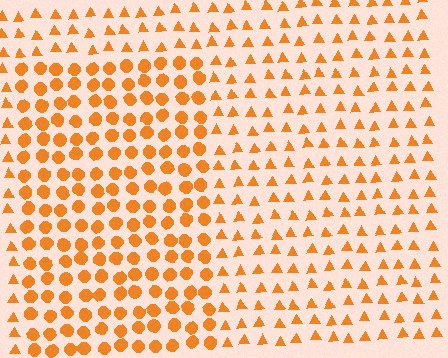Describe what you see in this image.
The image is filled with small orange elements arranged in a uniform grid. A rectangle-shaped region contains circles, while the surrounding area contains triangles. The boundary is defined purely by the change in element shape.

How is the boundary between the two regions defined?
The boundary is defined by a change in element shape: circles inside vs. triangles outside. All elements share the same color and spacing.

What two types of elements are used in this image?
The image uses circles inside the rectangle region and triangles outside it.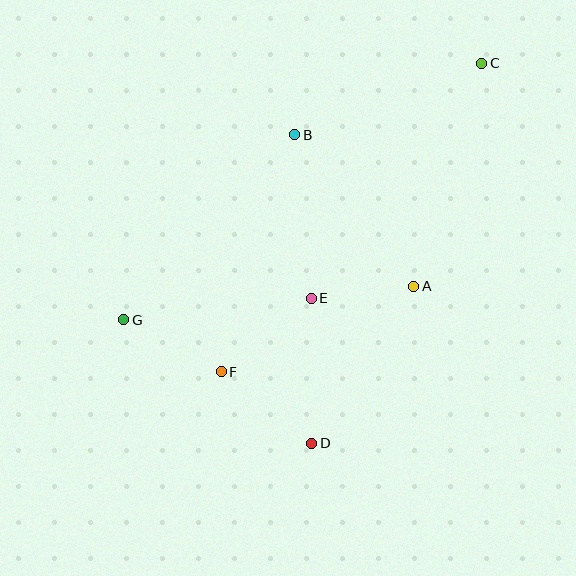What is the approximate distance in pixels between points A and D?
The distance between A and D is approximately 187 pixels.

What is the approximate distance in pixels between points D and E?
The distance between D and E is approximately 145 pixels.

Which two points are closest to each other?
Points A and E are closest to each other.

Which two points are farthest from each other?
Points C and G are farthest from each other.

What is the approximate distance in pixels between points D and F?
The distance between D and F is approximately 115 pixels.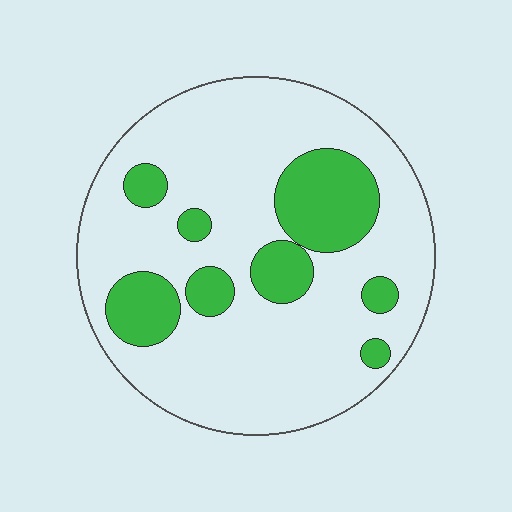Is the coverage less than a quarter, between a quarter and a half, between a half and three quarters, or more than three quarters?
Less than a quarter.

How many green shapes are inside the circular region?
8.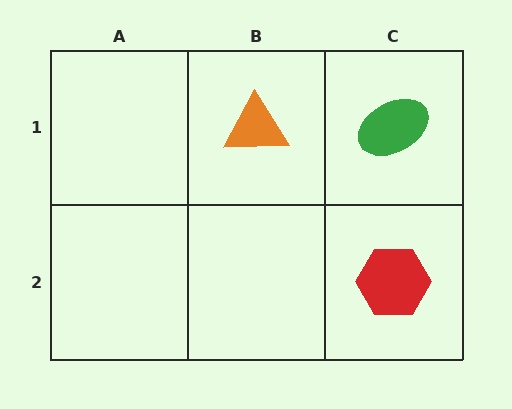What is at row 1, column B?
An orange triangle.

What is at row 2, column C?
A red hexagon.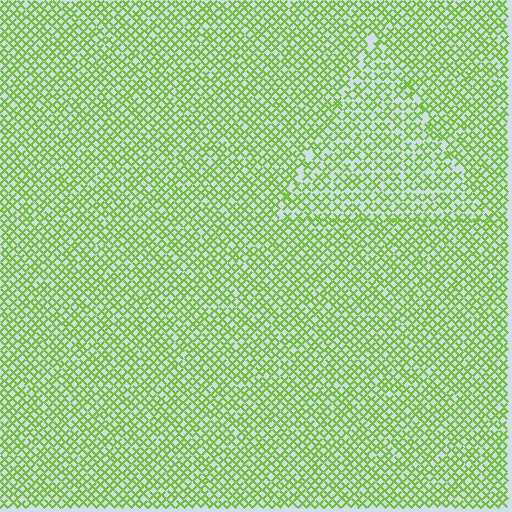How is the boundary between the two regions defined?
The boundary is defined by a change in element density (approximately 1.3x ratio). All elements are the same color, size, and shape.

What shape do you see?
I see a triangle.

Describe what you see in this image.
The image contains small lime elements arranged at two different densities. A triangle-shaped region is visible where the elements are less densely packed than the surrounding area.